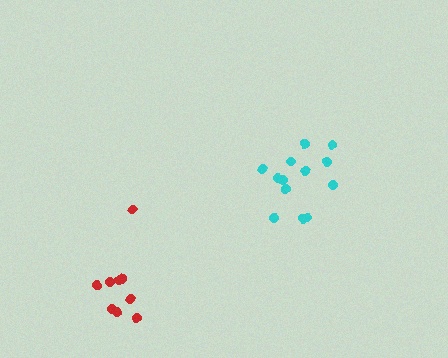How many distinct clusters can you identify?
There are 2 distinct clusters.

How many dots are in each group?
Group 1: 13 dots, Group 2: 9 dots (22 total).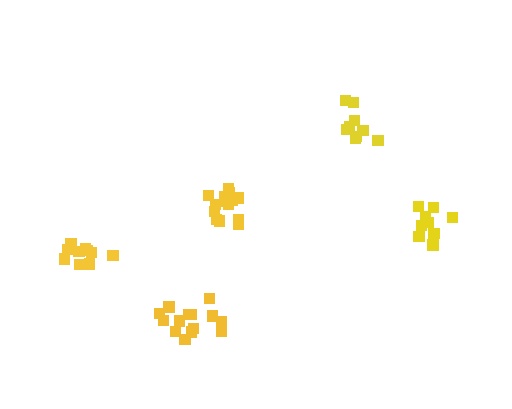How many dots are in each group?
Group 1: 9 dots, Group 2: 9 dots, Group 3: 14 dots, Group 4: 10 dots, Group 5: 14 dots (56 total).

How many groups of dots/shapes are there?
There are 5 groups.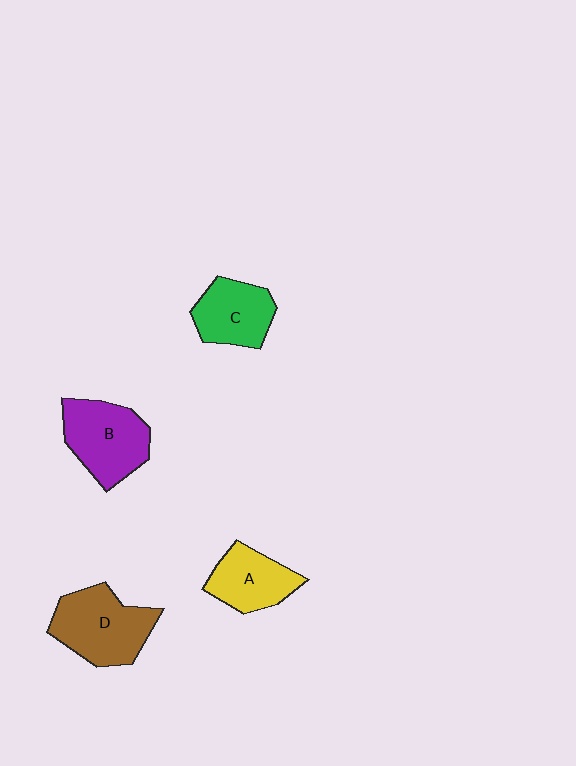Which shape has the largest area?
Shape D (brown).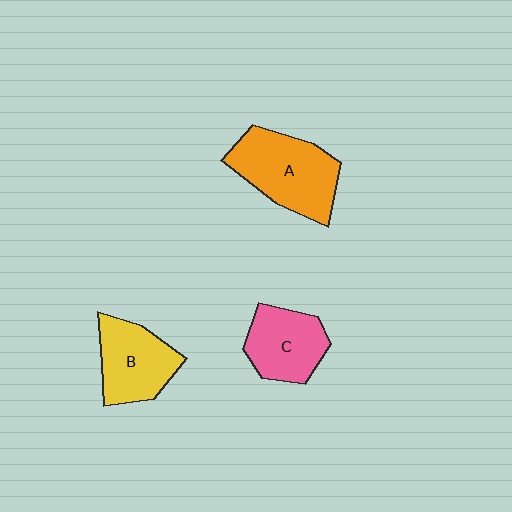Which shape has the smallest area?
Shape C (pink).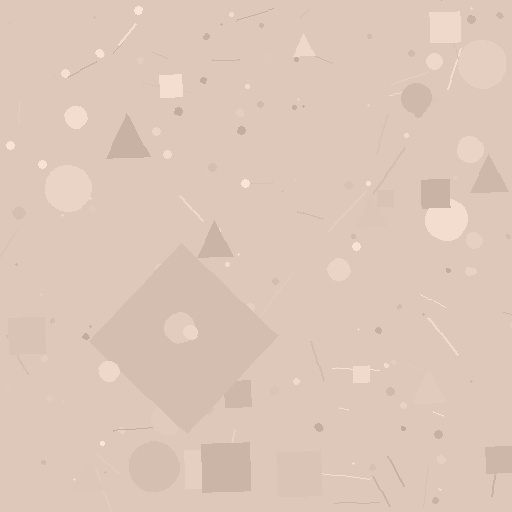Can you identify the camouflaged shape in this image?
The camouflaged shape is a diamond.